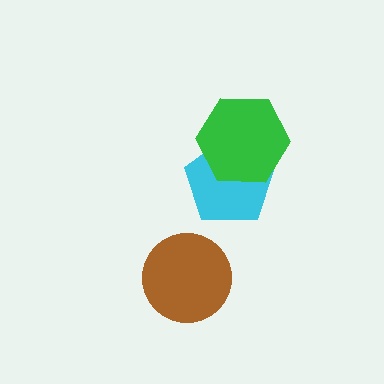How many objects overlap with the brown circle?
0 objects overlap with the brown circle.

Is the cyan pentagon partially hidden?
Yes, it is partially covered by another shape.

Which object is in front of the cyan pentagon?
The green hexagon is in front of the cyan pentagon.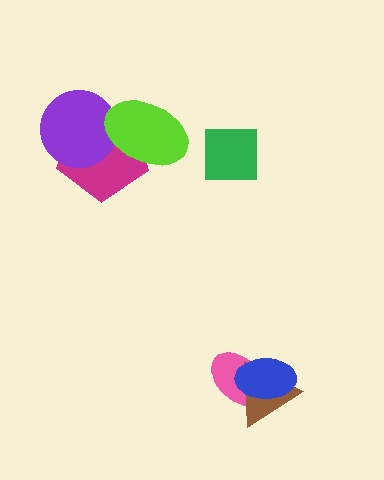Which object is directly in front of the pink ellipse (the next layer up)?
The brown triangle is directly in front of the pink ellipse.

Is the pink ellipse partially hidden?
Yes, it is partially covered by another shape.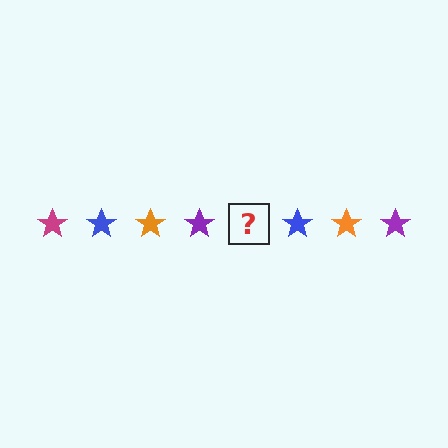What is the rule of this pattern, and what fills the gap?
The rule is that the pattern cycles through magenta, blue, orange, purple stars. The gap should be filled with a magenta star.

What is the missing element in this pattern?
The missing element is a magenta star.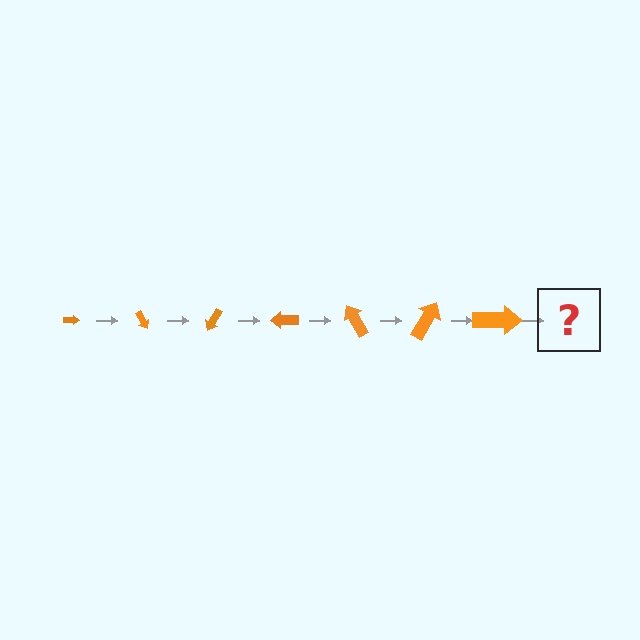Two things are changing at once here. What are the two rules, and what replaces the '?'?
The two rules are that the arrow grows larger each step and it rotates 60 degrees each step. The '?' should be an arrow, larger than the previous one and rotated 420 degrees from the start.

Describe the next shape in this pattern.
It should be an arrow, larger than the previous one and rotated 420 degrees from the start.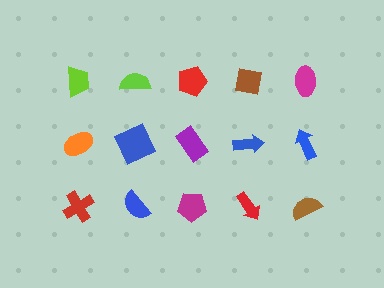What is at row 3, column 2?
A blue semicircle.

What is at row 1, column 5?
A magenta ellipse.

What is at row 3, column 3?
A magenta pentagon.